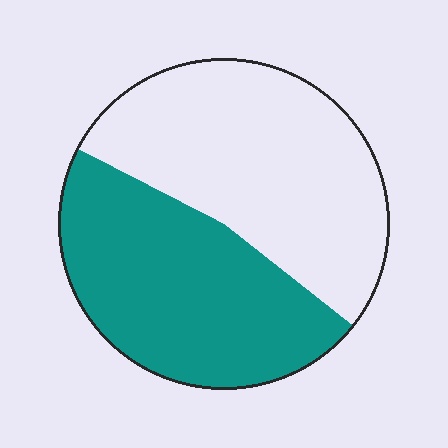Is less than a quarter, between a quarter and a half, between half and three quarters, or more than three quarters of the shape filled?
Between a quarter and a half.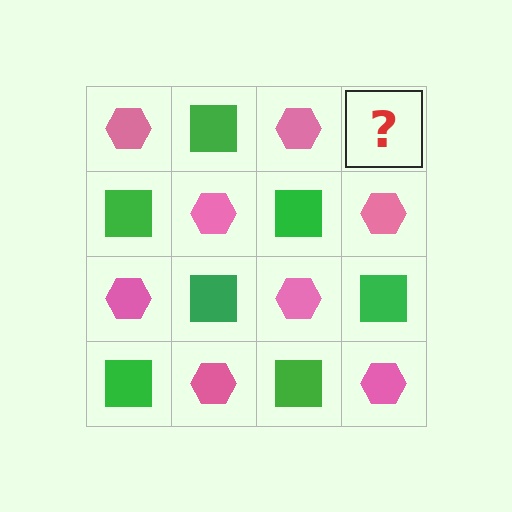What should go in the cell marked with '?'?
The missing cell should contain a green square.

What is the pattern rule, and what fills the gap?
The rule is that it alternates pink hexagon and green square in a checkerboard pattern. The gap should be filled with a green square.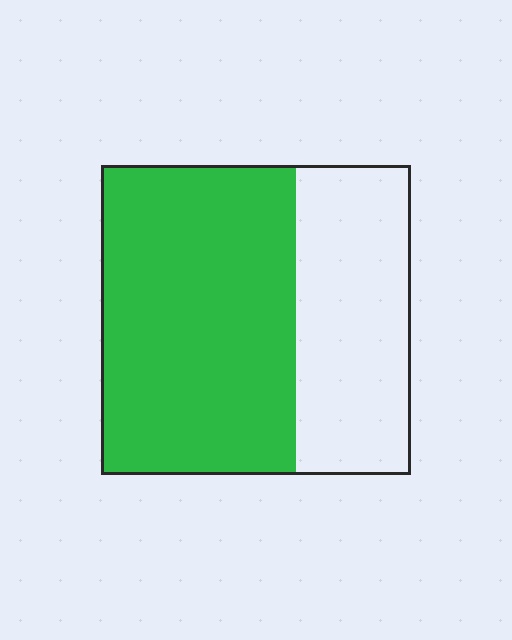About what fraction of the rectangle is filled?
About five eighths (5/8).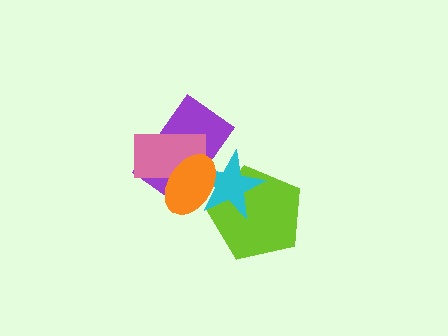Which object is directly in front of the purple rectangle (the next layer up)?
The pink rectangle is directly in front of the purple rectangle.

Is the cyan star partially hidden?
Yes, it is partially covered by another shape.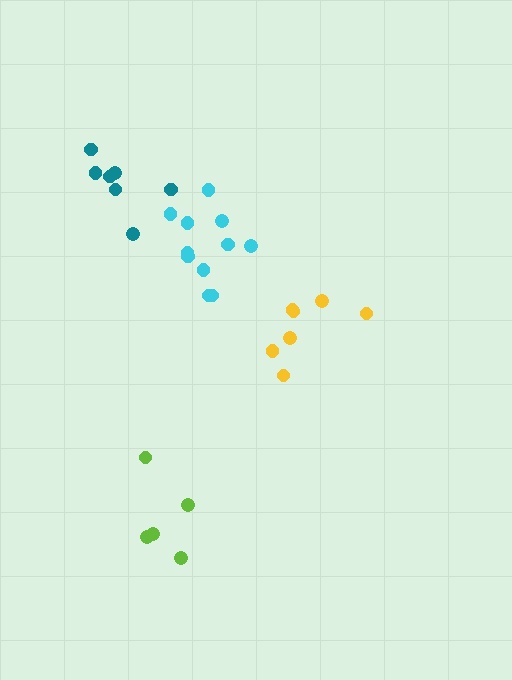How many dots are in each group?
Group 1: 11 dots, Group 2: 5 dots, Group 3: 7 dots, Group 4: 7 dots (30 total).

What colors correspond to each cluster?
The clusters are colored: cyan, lime, teal, yellow.